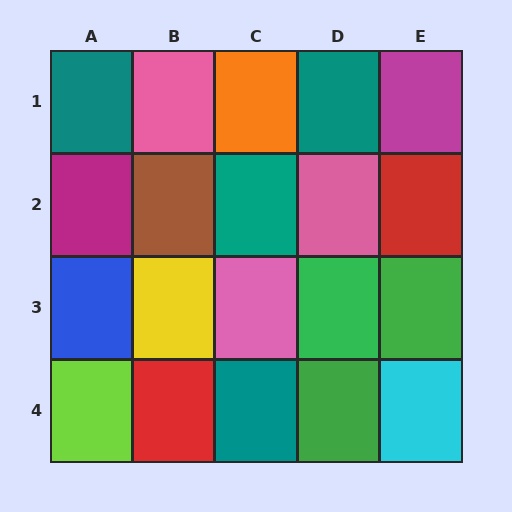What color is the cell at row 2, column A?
Magenta.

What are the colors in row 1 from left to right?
Teal, pink, orange, teal, magenta.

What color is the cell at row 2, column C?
Teal.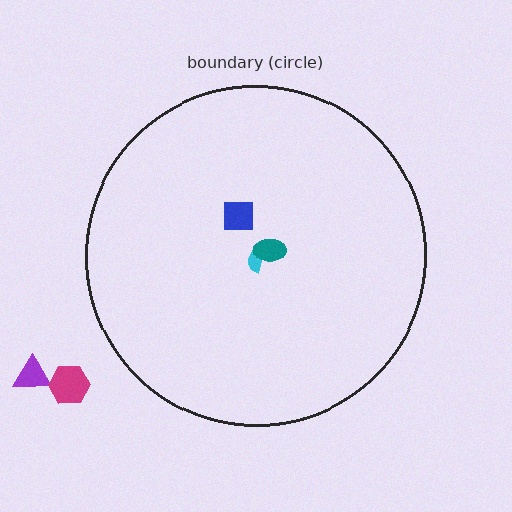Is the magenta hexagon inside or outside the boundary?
Outside.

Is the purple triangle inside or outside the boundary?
Outside.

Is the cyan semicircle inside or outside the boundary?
Inside.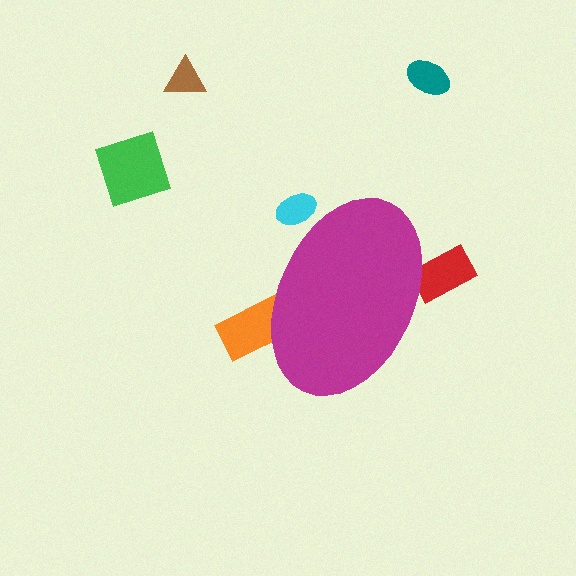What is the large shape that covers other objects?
A magenta ellipse.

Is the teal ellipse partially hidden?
No, the teal ellipse is fully visible.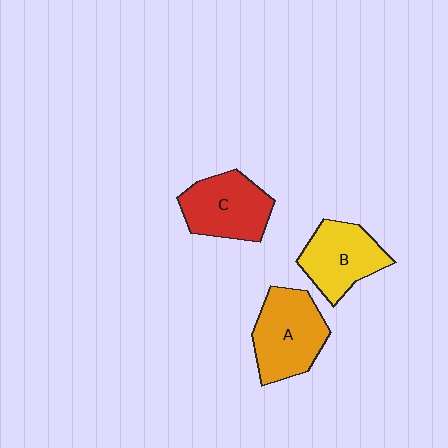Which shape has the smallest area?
Shape B (yellow).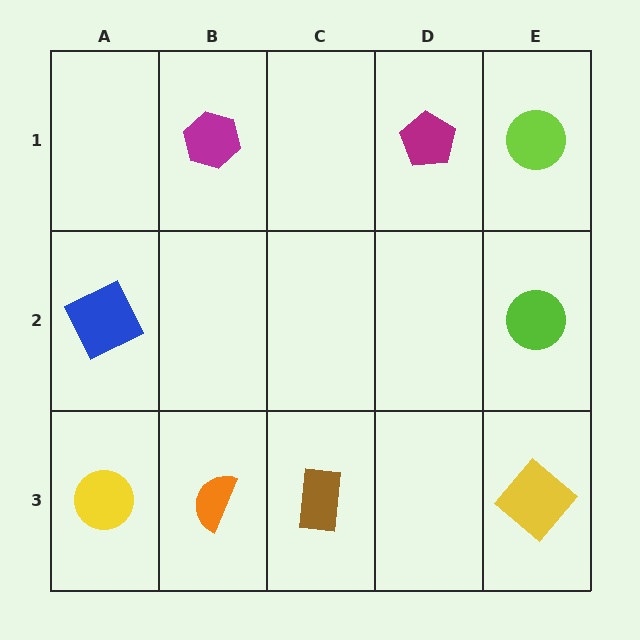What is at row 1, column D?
A magenta pentagon.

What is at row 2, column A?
A blue square.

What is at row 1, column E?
A lime circle.